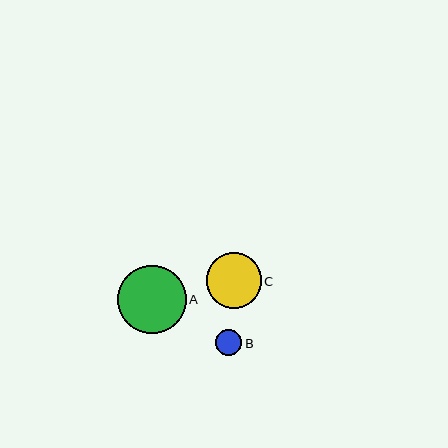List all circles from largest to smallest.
From largest to smallest: A, C, B.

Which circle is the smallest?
Circle B is the smallest with a size of approximately 26 pixels.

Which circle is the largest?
Circle A is the largest with a size of approximately 68 pixels.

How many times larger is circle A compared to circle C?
Circle A is approximately 1.2 times the size of circle C.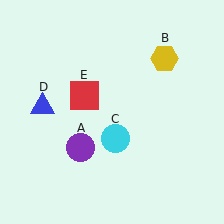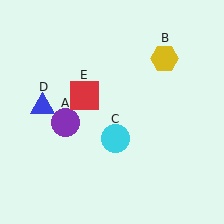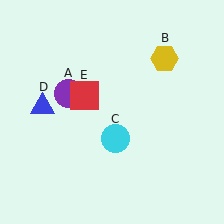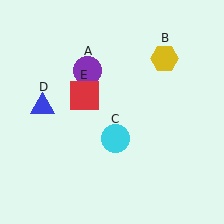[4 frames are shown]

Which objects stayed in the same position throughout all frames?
Yellow hexagon (object B) and cyan circle (object C) and blue triangle (object D) and red square (object E) remained stationary.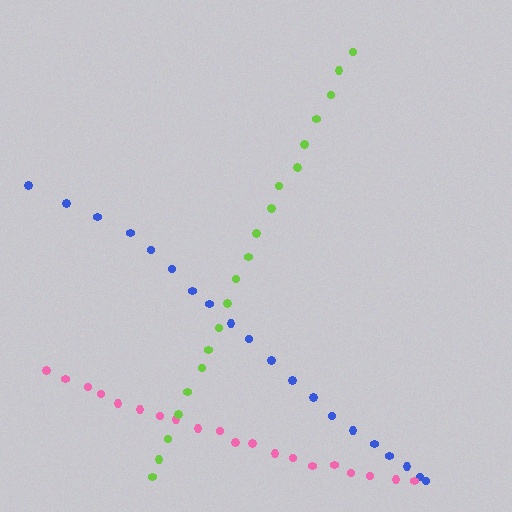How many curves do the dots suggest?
There are 3 distinct paths.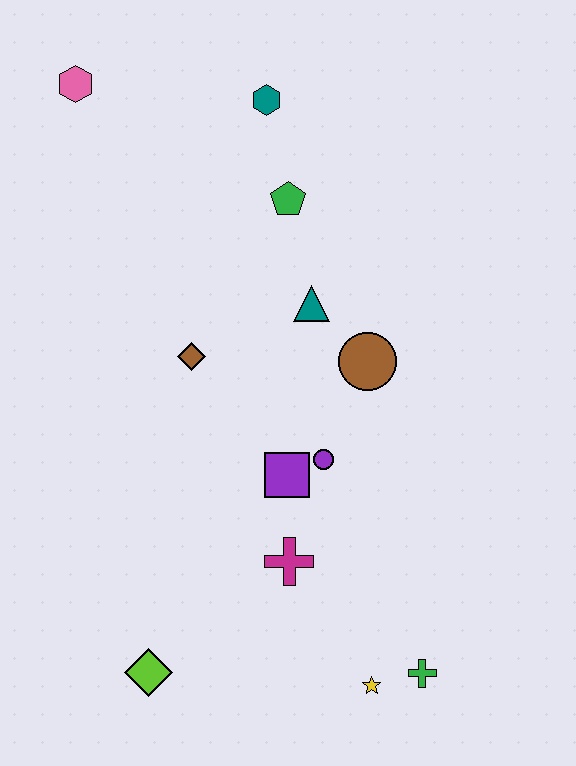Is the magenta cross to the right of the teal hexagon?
Yes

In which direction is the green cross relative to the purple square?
The green cross is below the purple square.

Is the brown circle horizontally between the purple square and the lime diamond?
No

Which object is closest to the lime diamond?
The magenta cross is closest to the lime diamond.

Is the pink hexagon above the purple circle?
Yes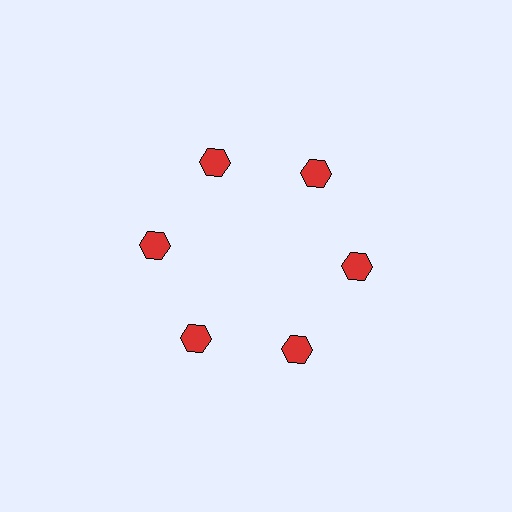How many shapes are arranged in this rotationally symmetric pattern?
There are 6 shapes, arranged in 6 groups of 1.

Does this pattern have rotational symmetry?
Yes, this pattern has 6-fold rotational symmetry. It looks the same after rotating 60 degrees around the center.